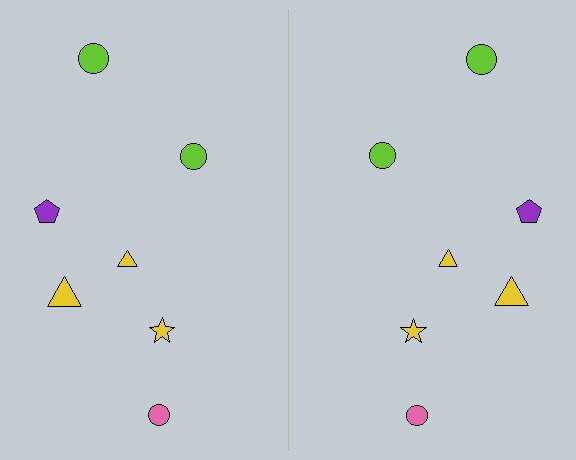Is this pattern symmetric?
Yes, this pattern has bilateral (reflection) symmetry.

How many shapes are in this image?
There are 14 shapes in this image.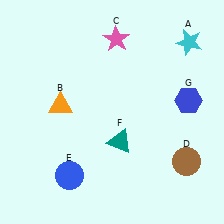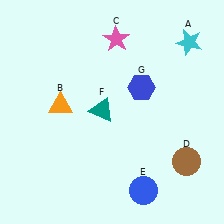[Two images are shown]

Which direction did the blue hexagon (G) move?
The blue hexagon (G) moved left.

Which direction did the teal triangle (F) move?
The teal triangle (F) moved up.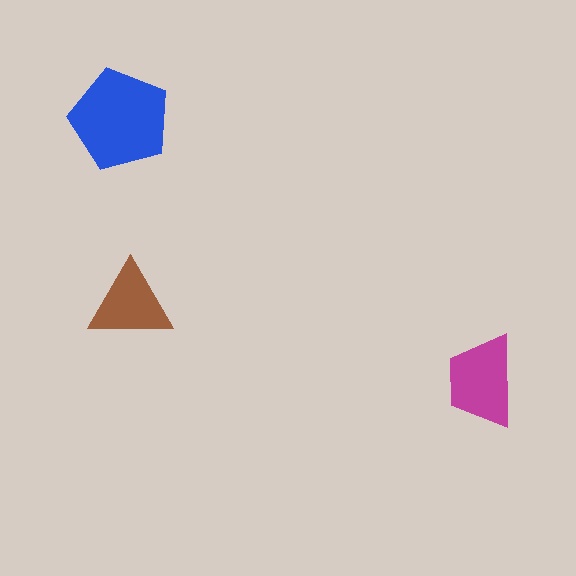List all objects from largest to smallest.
The blue pentagon, the magenta trapezoid, the brown triangle.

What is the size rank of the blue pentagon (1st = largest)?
1st.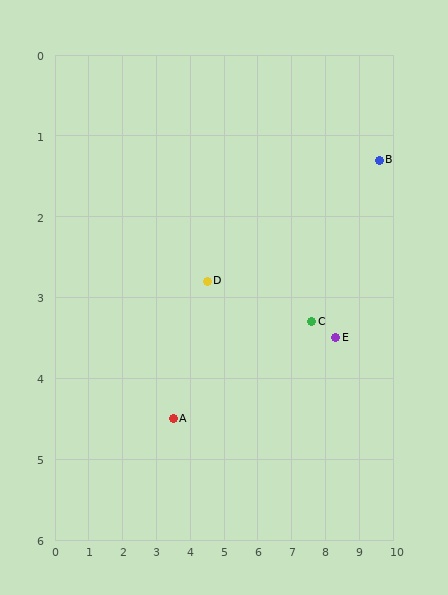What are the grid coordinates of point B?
Point B is at approximately (9.6, 1.3).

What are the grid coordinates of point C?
Point C is at approximately (7.6, 3.3).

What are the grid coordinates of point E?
Point E is at approximately (8.3, 3.5).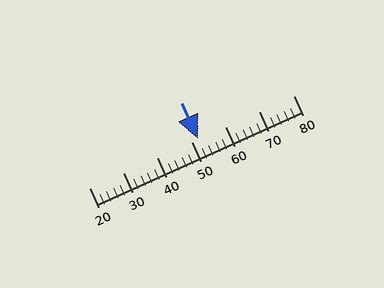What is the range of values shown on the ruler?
The ruler shows values from 20 to 80.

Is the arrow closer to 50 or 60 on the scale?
The arrow is closer to 50.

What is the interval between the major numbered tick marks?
The major tick marks are spaced 10 units apart.